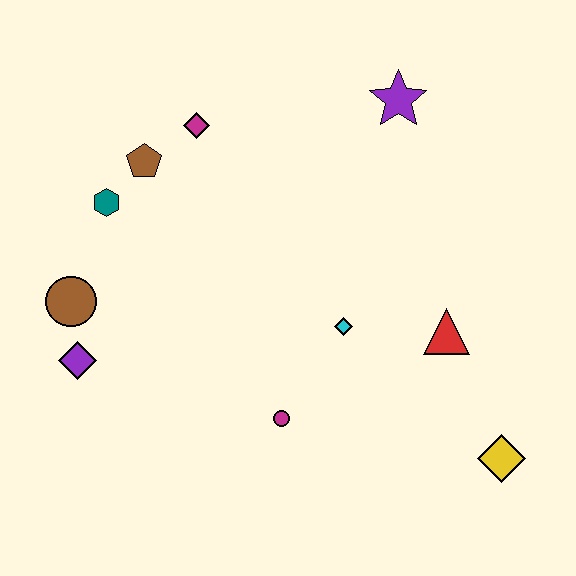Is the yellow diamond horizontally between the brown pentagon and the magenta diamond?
No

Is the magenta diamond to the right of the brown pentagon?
Yes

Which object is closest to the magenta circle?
The cyan diamond is closest to the magenta circle.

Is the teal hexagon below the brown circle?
No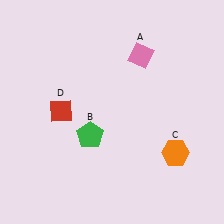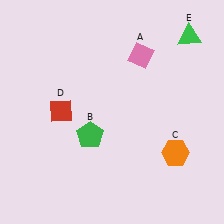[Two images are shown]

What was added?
A green triangle (E) was added in Image 2.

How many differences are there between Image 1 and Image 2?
There is 1 difference between the two images.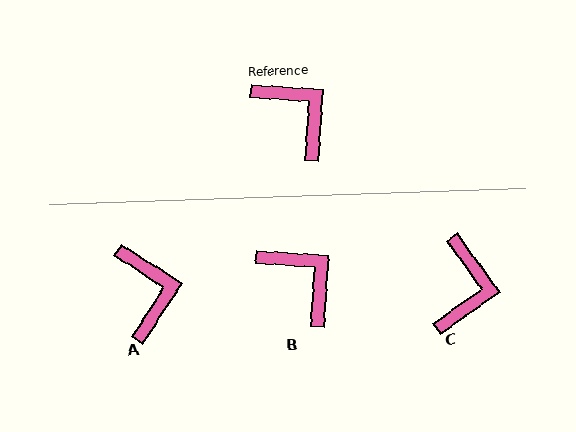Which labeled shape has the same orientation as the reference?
B.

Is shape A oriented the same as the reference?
No, it is off by about 29 degrees.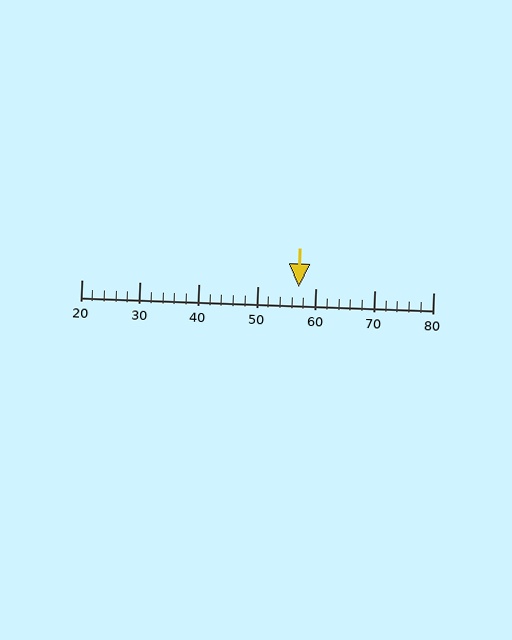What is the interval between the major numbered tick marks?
The major tick marks are spaced 10 units apart.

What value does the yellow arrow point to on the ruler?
The yellow arrow points to approximately 57.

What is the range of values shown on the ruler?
The ruler shows values from 20 to 80.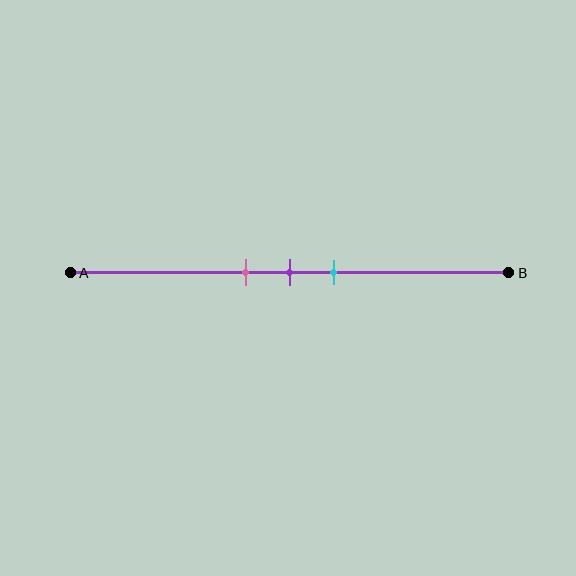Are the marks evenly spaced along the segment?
Yes, the marks are approximately evenly spaced.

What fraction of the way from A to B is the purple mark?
The purple mark is approximately 50% (0.5) of the way from A to B.